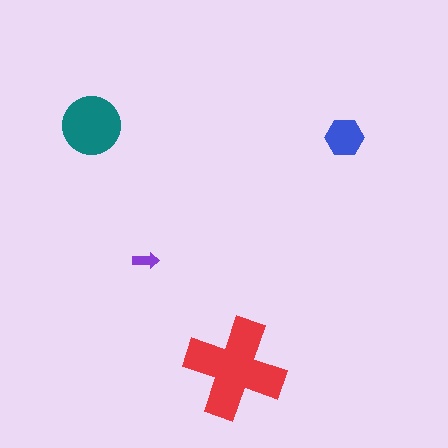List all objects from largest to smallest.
The red cross, the teal circle, the blue hexagon, the purple arrow.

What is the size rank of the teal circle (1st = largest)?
2nd.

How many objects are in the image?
There are 4 objects in the image.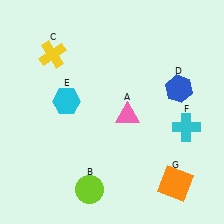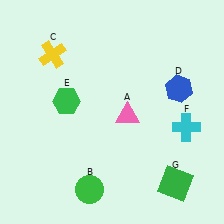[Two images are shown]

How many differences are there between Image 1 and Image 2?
There are 3 differences between the two images.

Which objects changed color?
B changed from lime to green. E changed from cyan to green. G changed from orange to green.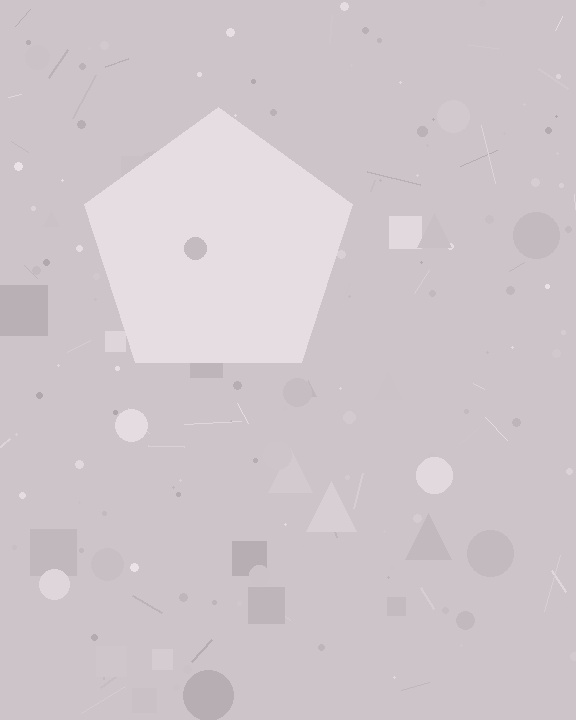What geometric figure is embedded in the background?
A pentagon is embedded in the background.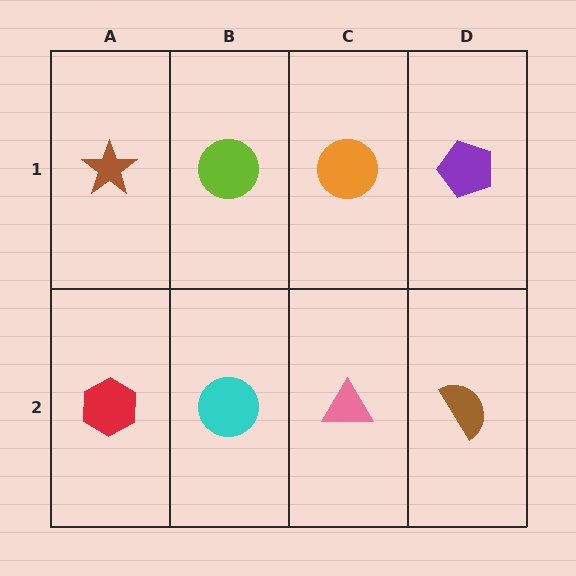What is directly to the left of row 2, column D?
A pink triangle.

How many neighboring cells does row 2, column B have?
3.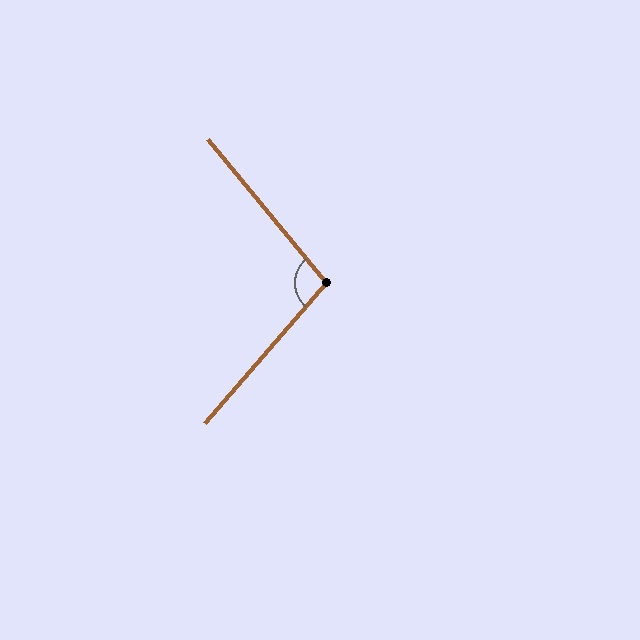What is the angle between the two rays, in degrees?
Approximately 100 degrees.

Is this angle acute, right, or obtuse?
It is obtuse.